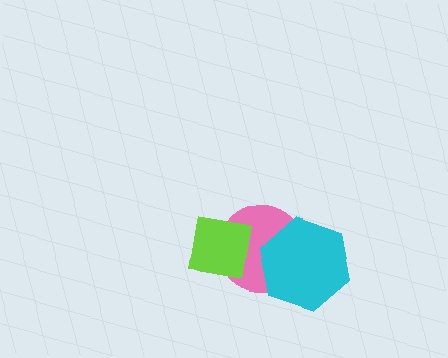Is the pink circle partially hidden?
Yes, it is partially covered by another shape.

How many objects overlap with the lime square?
1 object overlaps with the lime square.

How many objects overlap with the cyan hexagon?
1 object overlaps with the cyan hexagon.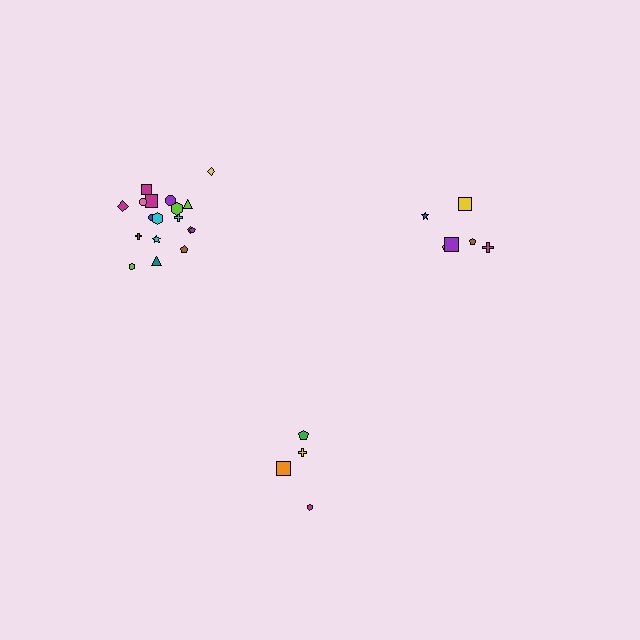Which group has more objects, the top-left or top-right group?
The top-left group.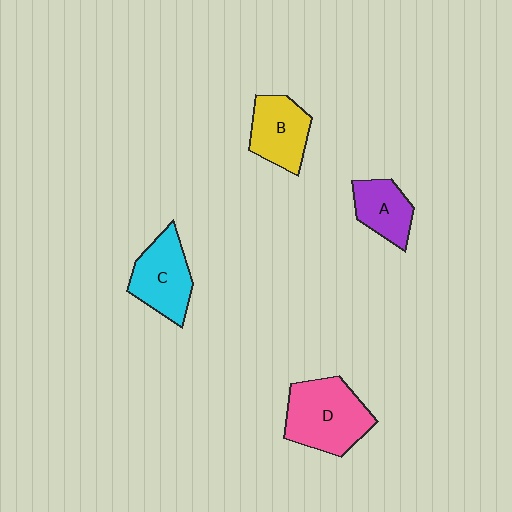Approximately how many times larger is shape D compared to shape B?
Approximately 1.5 times.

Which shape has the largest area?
Shape D (pink).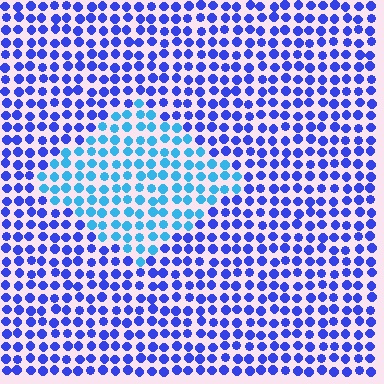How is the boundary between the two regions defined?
The boundary is defined purely by a slight shift in hue (about 39 degrees). Spacing, size, and orientation are identical on both sides.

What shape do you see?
I see a diamond.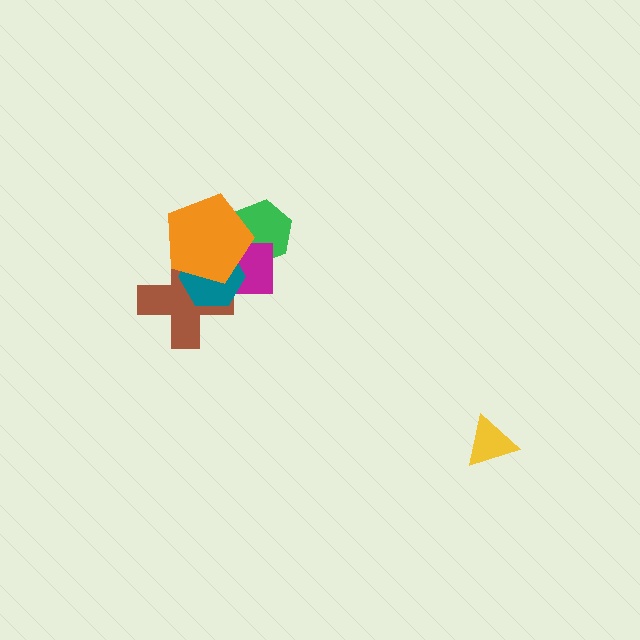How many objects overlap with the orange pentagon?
4 objects overlap with the orange pentagon.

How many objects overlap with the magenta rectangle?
4 objects overlap with the magenta rectangle.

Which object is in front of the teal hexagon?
The orange pentagon is in front of the teal hexagon.